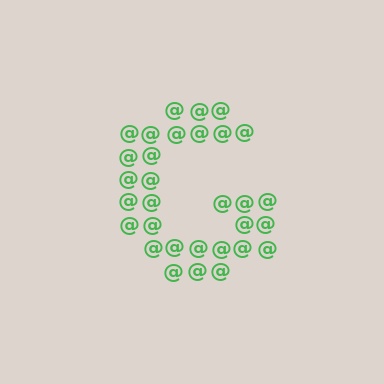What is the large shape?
The large shape is the letter G.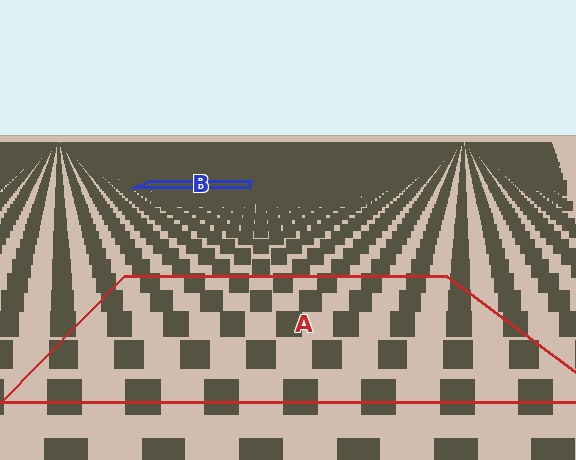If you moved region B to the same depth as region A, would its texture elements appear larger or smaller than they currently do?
They would appear larger. At a closer depth, the same texture elements are projected at a bigger on-screen size.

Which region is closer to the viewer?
Region A is closer. The texture elements there are larger and more spread out.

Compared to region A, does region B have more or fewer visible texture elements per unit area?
Region B has more texture elements per unit area — they are packed more densely because it is farther away.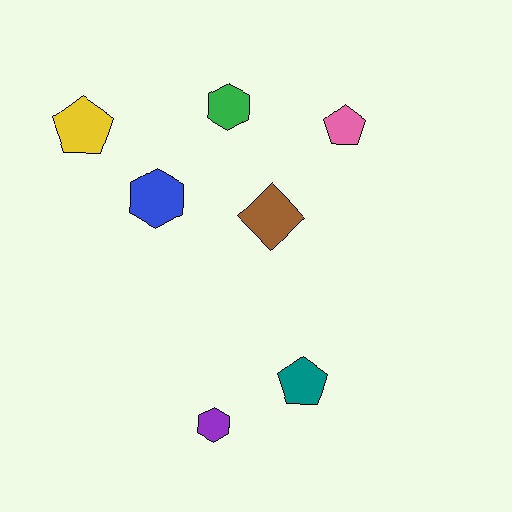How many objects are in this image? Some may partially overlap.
There are 7 objects.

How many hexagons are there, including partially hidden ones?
There are 3 hexagons.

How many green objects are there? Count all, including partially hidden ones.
There is 1 green object.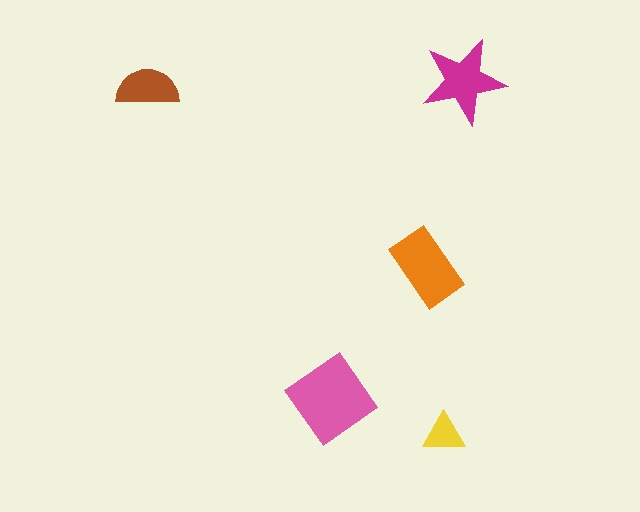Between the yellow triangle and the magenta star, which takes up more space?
The magenta star.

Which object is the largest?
The pink diamond.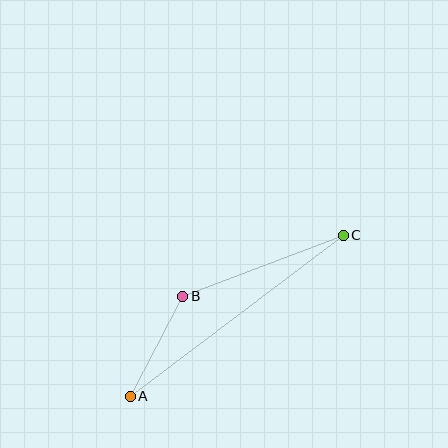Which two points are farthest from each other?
Points A and C are farthest from each other.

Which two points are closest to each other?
Points A and B are closest to each other.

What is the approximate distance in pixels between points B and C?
The distance between B and C is approximately 172 pixels.